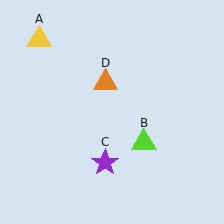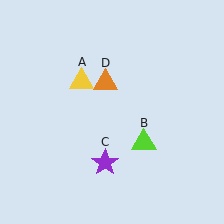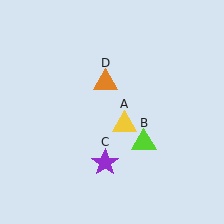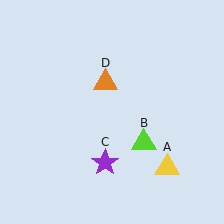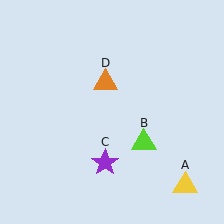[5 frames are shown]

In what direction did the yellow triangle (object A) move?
The yellow triangle (object A) moved down and to the right.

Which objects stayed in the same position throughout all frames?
Lime triangle (object B) and purple star (object C) and orange triangle (object D) remained stationary.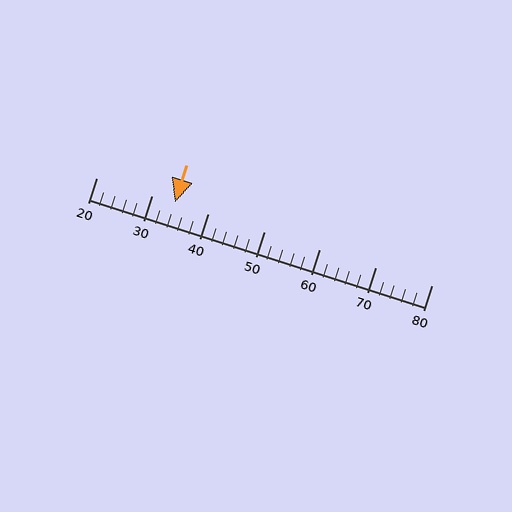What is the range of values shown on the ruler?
The ruler shows values from 20 to 80.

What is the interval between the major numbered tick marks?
The major tick marks are spaced 10 units apart.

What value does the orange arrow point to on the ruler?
The orange arrow points to approximately 34.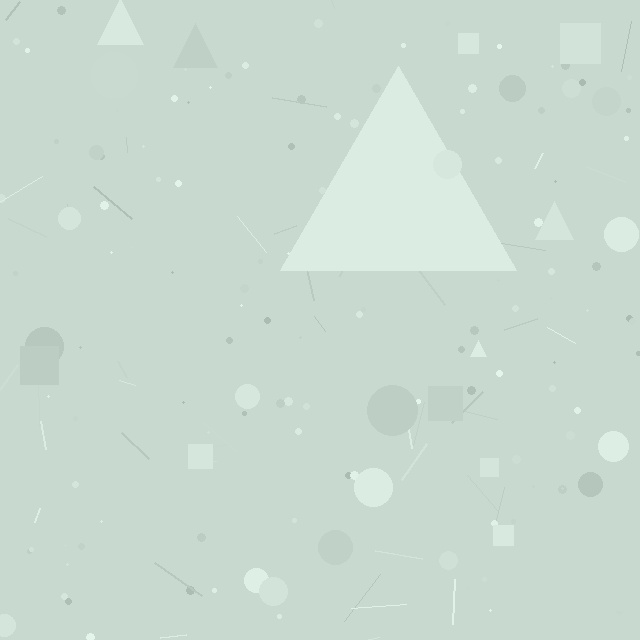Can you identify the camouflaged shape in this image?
The camouflaged shape is a triangle.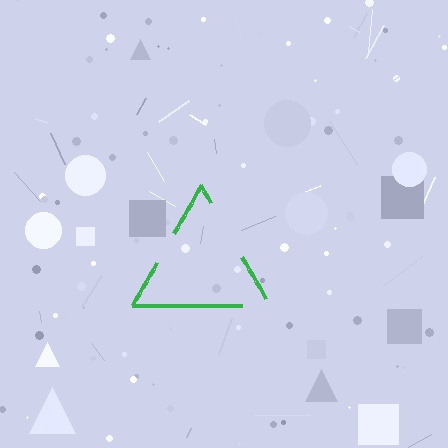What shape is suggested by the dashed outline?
The dashed outline suggests a triangle.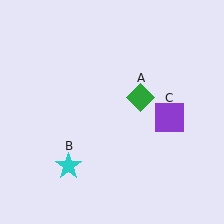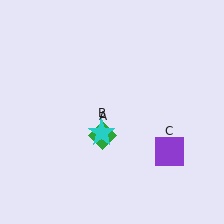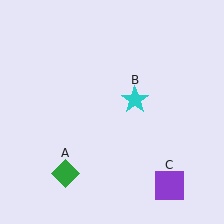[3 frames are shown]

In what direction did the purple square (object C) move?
The purple square (object C) moved down.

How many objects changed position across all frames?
3 objects changed position: green diamond (object A), cyan star (object B), purple square (object C).